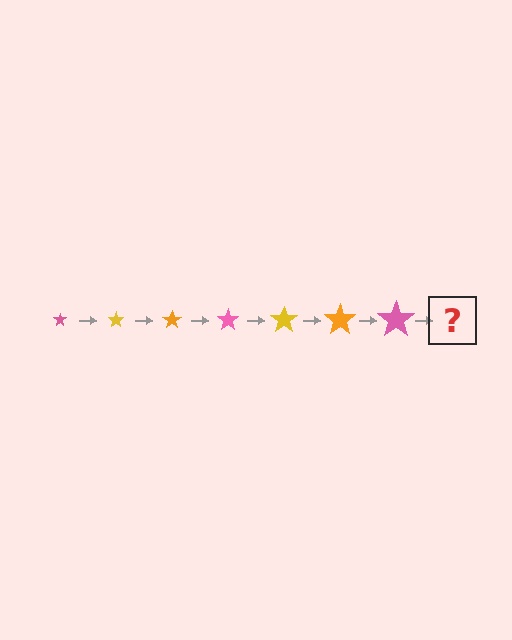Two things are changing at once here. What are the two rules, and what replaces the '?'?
The two rules are that the star grows larger each step and the color cycles through pink, yellow, and orange. The '?' should be a yellow star, larger than the previous one.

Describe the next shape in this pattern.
It should be a yellow star, larger than the previous one.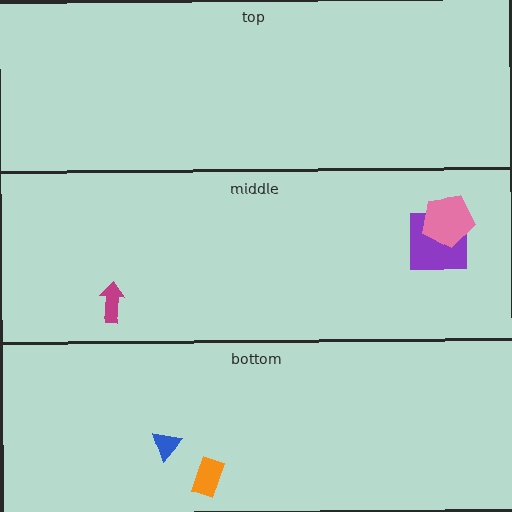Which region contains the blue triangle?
The bottom region.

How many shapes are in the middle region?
3.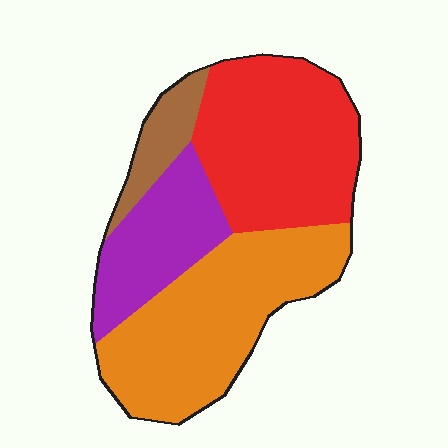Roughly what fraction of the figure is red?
Red covers 35% of the figure.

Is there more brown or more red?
Red.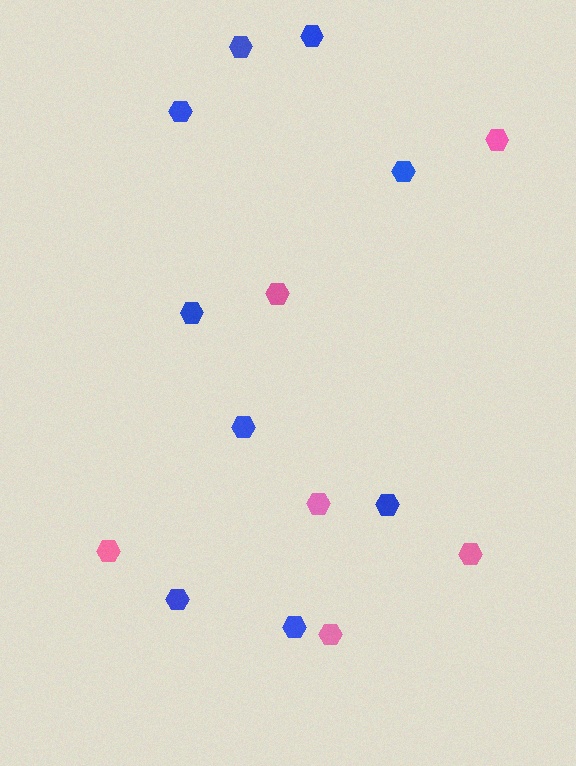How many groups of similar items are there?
There are 2 groups: one group of blue hexagons (9) and one group of pink hexagons (6).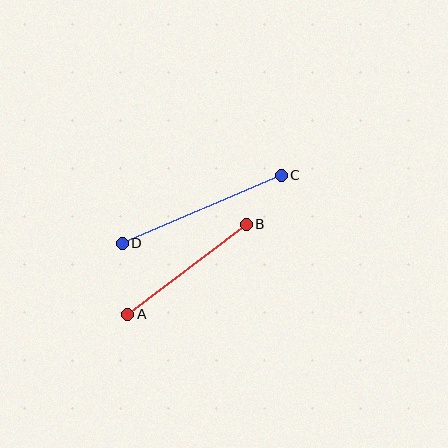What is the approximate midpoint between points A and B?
The midpoint is at approximately (187, 269) pixels.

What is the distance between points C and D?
The distance is approximately 173 pixels.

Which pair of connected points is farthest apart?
Points C and D are farthest apart.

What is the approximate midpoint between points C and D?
The midpoint is at approximately (202, 209) pixels.